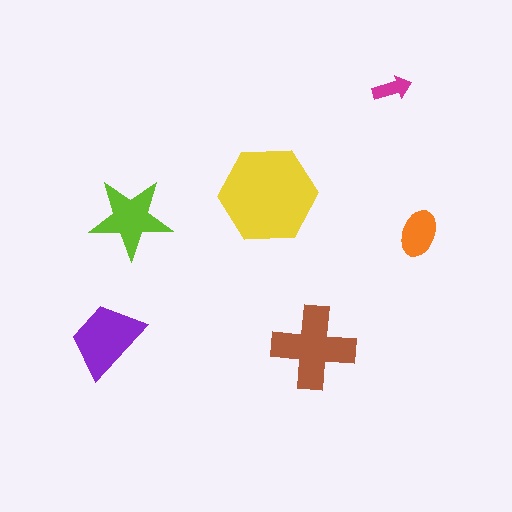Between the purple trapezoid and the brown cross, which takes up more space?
The brown cross.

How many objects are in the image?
There are 6 objects in the image.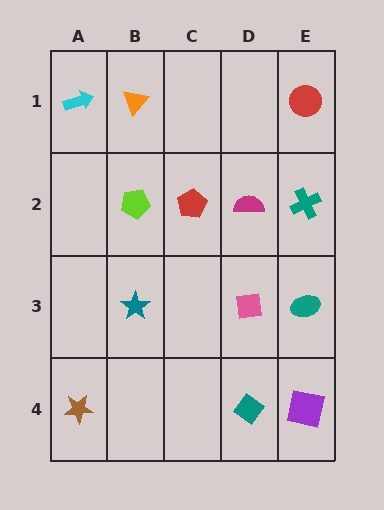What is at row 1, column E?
A red circle.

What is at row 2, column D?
A magenta semicircle.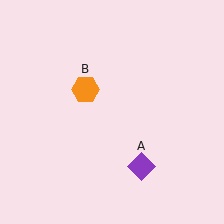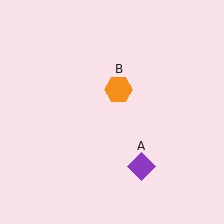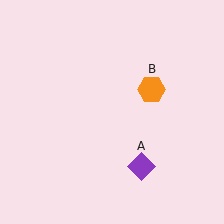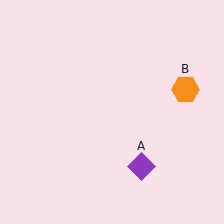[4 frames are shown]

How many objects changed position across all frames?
1 object changed position: orange hexagon (object B).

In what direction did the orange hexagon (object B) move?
The orange hexagon (object B) moved right.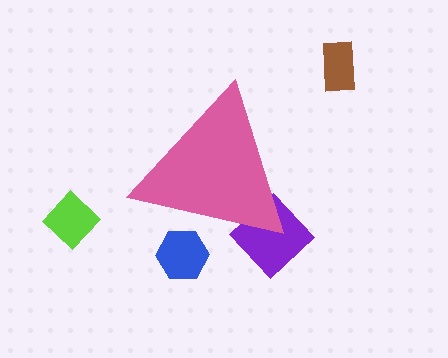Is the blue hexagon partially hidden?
Yes, the blue hexagon is partially hidden behind the pink triangle.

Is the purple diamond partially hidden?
Yes, the purple diamond is partially hidden behind the pink triangle.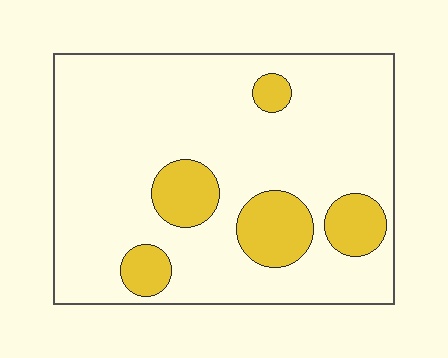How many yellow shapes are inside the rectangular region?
5.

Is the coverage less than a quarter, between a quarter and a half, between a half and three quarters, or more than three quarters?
Less than a quarter.